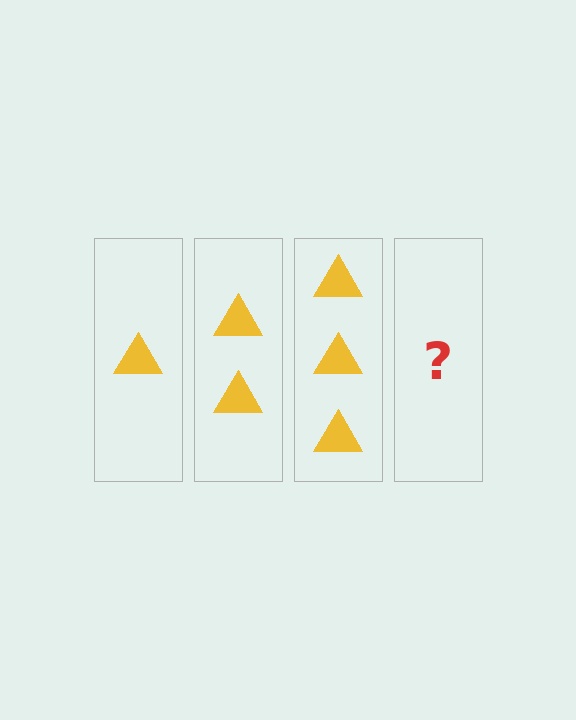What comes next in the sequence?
The next element should be 4 triangles.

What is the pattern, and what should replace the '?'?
The pattern is that each step adds one more triangle. The '?' should be 4 triangles.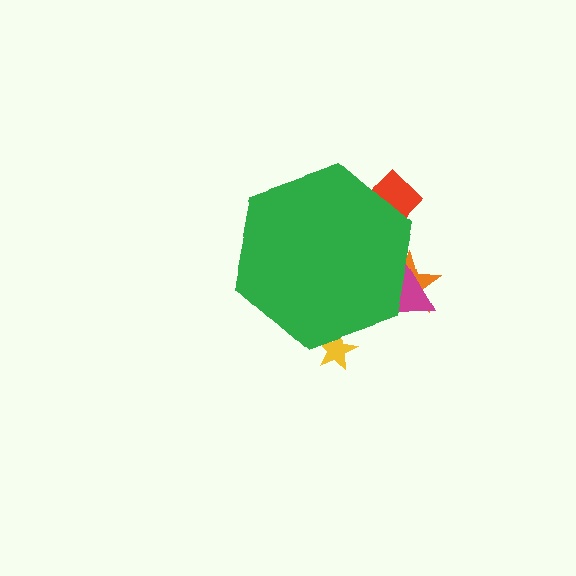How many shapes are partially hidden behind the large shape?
4 shapes are partially hidden.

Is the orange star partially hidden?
Yes, the orange star is partially hidden behind the green hexagon.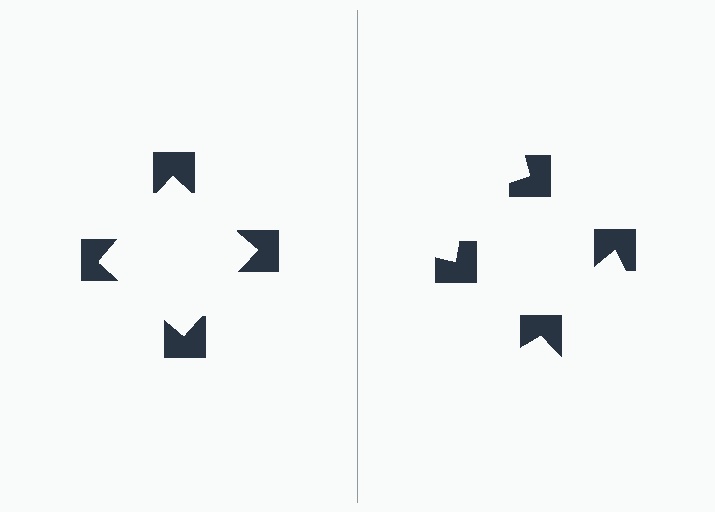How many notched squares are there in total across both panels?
8 — 4 on each side.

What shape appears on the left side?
An illusory square.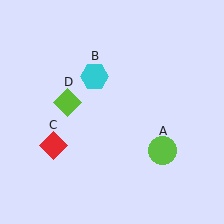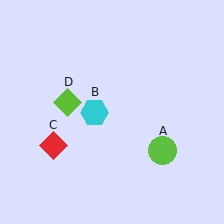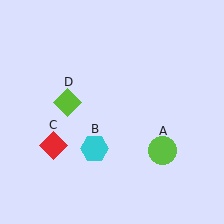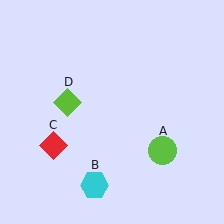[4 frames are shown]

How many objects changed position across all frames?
1 object changed position: cyan hexagon (object B).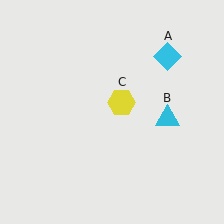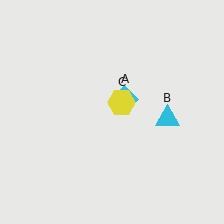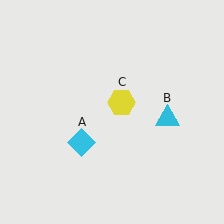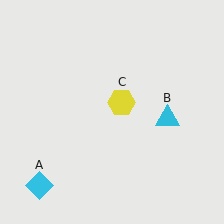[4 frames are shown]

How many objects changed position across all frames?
1 object changed position: cyan diamond (object A).